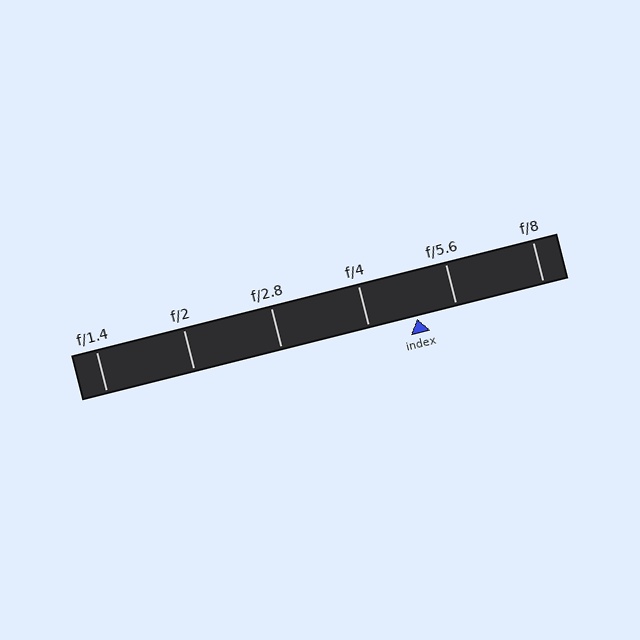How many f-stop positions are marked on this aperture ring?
There are 6 f-stop positions marked.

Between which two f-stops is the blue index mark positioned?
The index mark is between f/4 and f/5.6.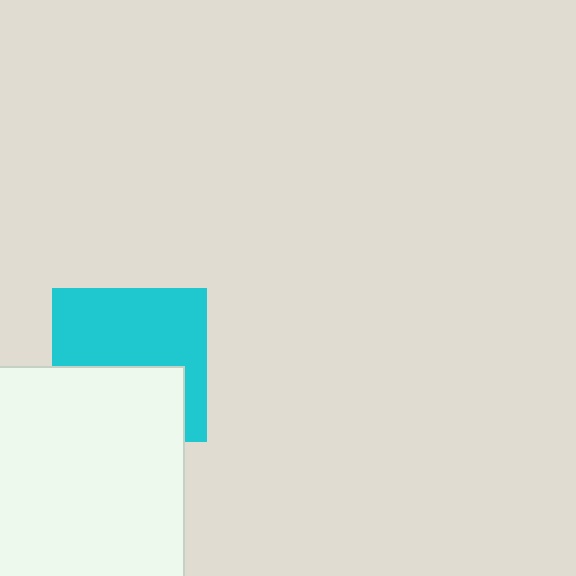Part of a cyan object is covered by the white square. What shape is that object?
It is a square.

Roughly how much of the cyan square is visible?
About half of it is visible (roughly 58%).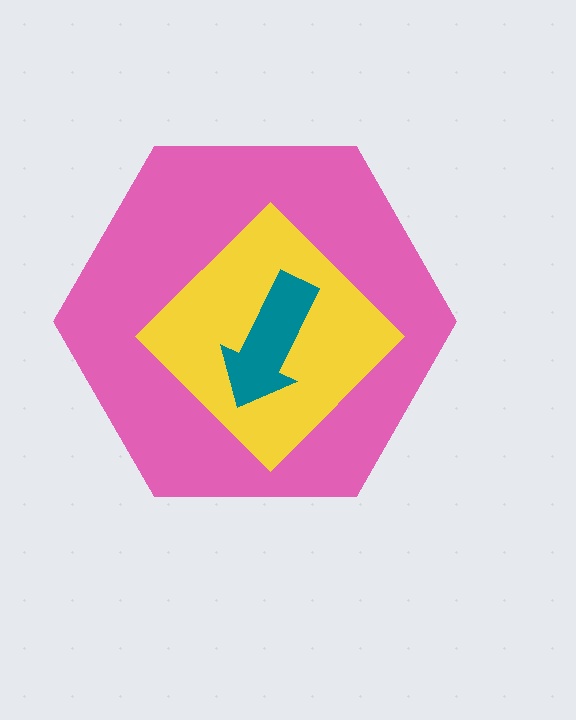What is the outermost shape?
The pink hexagon.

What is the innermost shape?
The teal arrow.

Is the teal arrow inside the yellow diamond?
Yes.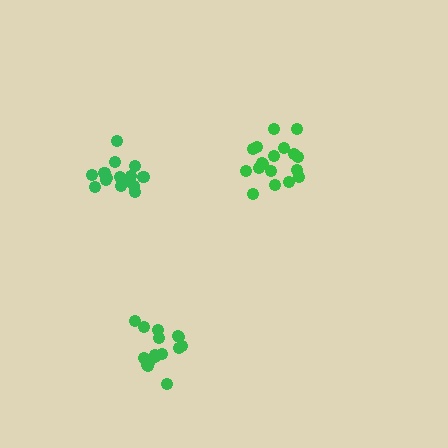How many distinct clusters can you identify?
There are 3 distinct clusters.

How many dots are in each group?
Group 1: 16 dots, Group 2: 18 dots, Group 3: 18 dots (52 total).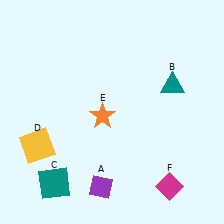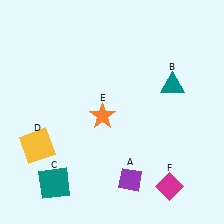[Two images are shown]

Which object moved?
The purple diamond (A) moved right.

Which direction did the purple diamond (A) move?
The purple diamond (A) moved right.